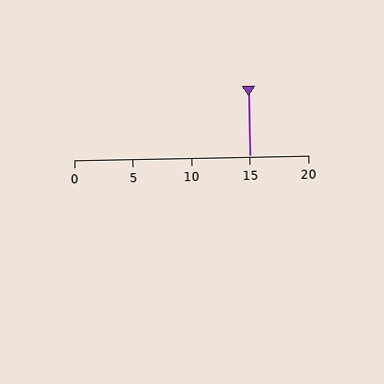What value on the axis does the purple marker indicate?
The marker indicates approximately 15.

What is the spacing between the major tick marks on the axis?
The major ticks are spaced 5 apart.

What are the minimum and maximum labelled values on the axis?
The axis runs from 0 to 20.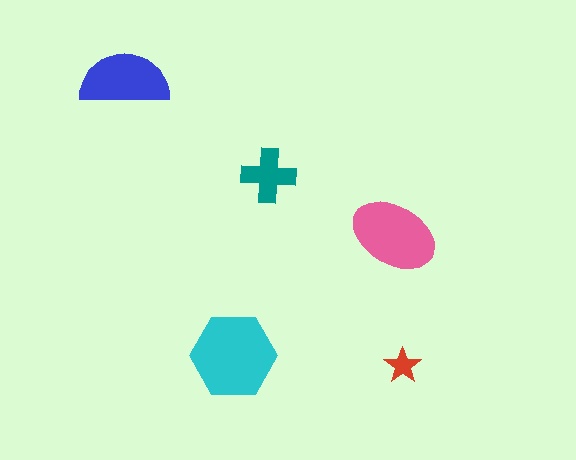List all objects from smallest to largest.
The red star, the teal cross, the blue semicircle, the pink ellipse, the cyan hexagon.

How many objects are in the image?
There are 5 objects in the image.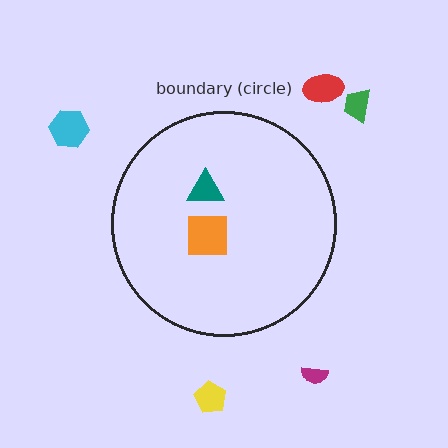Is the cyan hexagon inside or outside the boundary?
Outside.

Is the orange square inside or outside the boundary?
Inside.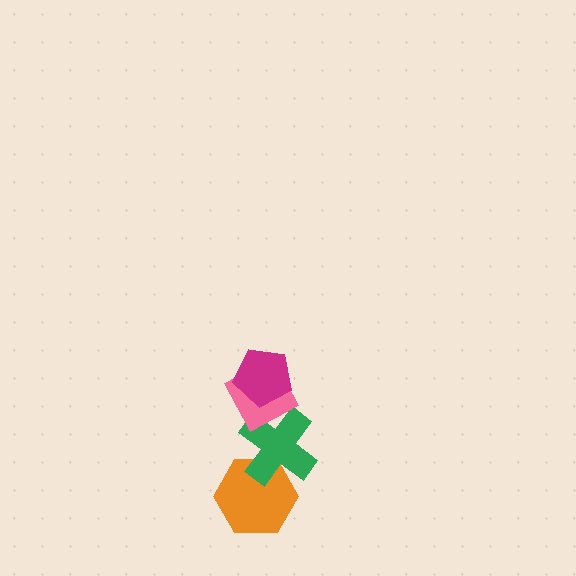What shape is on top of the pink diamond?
The magenta pentagon is on top of the pink diamond.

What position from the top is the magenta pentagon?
The magenta pentagon is 1st from the top.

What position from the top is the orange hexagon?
The orange hexagon is 4th from the top.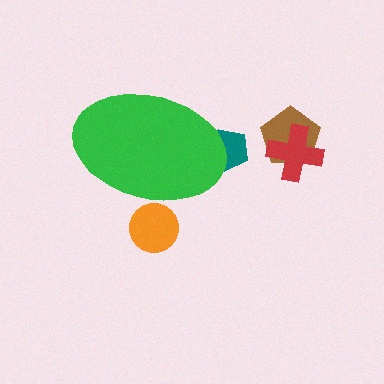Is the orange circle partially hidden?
Yes, the orange circle is partially hidden behind the green ellipse.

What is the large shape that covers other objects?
A green ellipse.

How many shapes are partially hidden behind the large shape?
2 shapes are partially hidden.